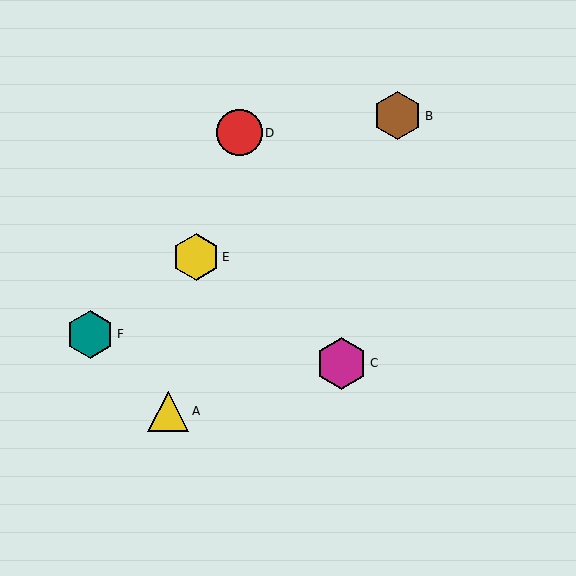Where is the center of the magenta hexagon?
The center of the magenta hexagon is at (341, 363).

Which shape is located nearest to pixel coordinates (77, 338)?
The teal hexagon (labeled F) at (90, 334) is nearest to that location.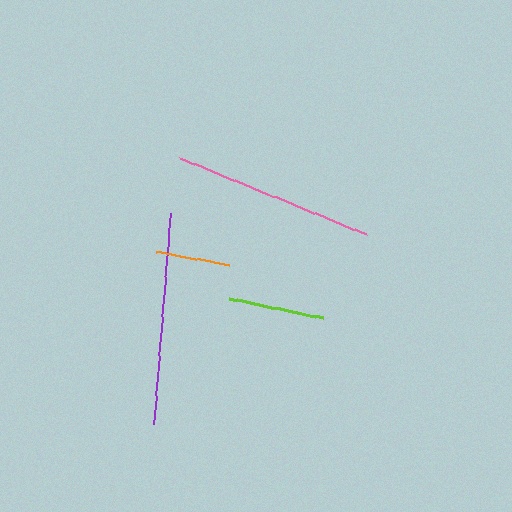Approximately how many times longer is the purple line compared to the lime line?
The purple line is approximately 2.2 times the length of the lime line.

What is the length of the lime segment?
The lime segment is approximately 95 pixels long.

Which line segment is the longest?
The purple line is the longest at approximately 211 pixels.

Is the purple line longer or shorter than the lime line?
The purple line is longer than the lime line.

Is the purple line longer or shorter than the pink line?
The purple line is longer than the pink line.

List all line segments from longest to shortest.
From longest to shortest: purple, pink, lime, orange.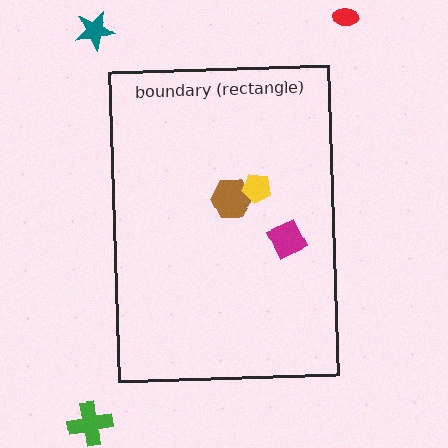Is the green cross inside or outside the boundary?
Outside.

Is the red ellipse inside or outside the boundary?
Outside.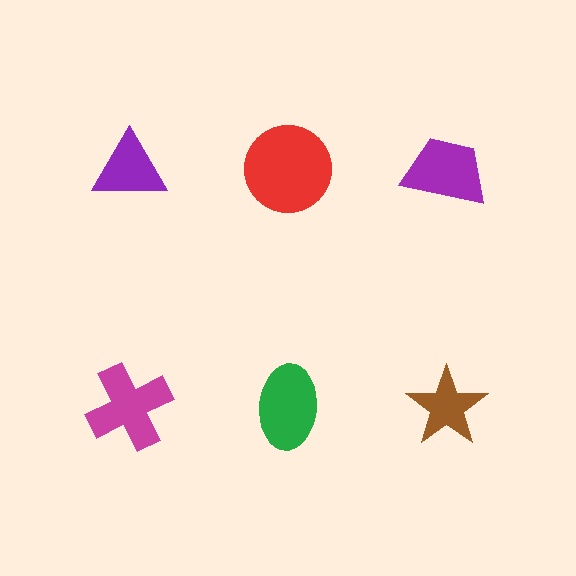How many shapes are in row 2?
3 shapes.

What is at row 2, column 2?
A green ellipse.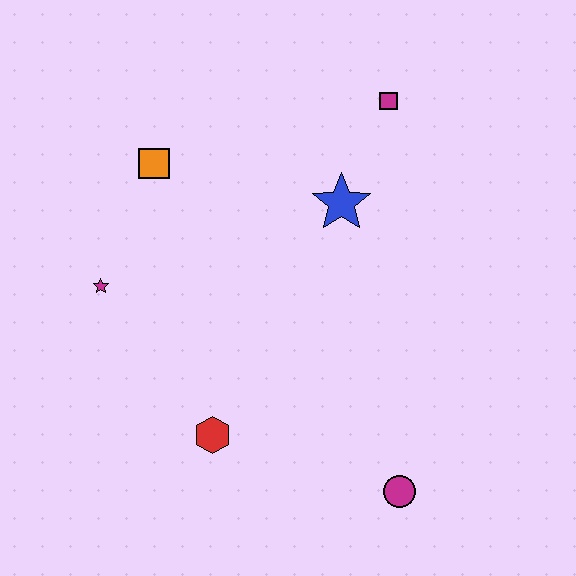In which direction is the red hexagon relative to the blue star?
The red hexagon is below the blue star.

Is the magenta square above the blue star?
Yes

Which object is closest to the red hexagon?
The magenta star is closest to the red hexagon.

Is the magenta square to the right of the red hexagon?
Yes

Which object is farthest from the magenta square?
The magenta circle is farthest from the magenta square.